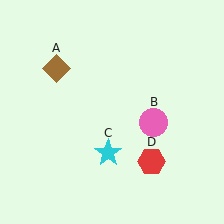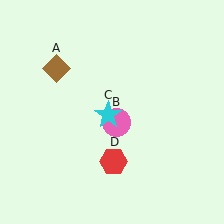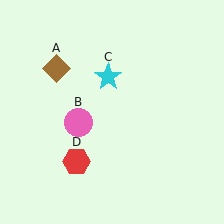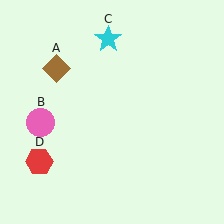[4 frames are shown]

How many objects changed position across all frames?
3 objects changed position: pink circle (object B), cyan star (object C), red hexagon (object D).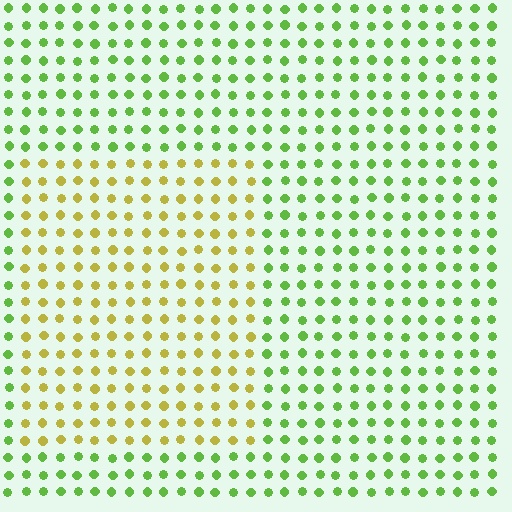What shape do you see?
I see a rectangle.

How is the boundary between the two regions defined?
The boundary is defined purely by a slight shift in hue (about 47 degrees). Spacing, size, and orientation are identical on both sides.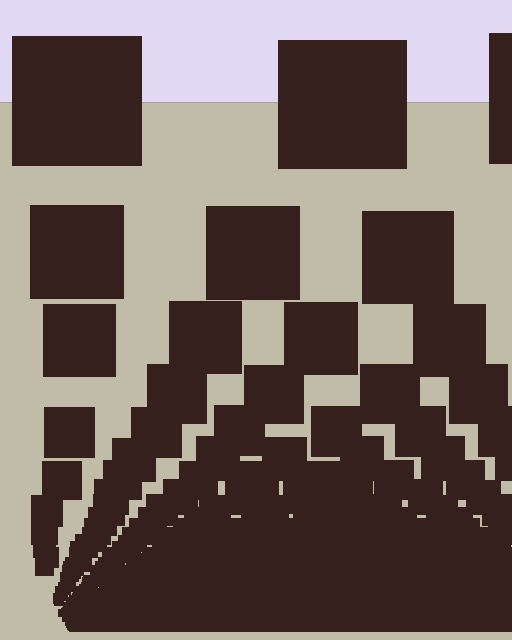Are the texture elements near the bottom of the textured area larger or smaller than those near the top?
Smaller. The gradient is inverted — elements near the bottom are smaller and denser.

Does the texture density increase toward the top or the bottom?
Density increases toward the bottom.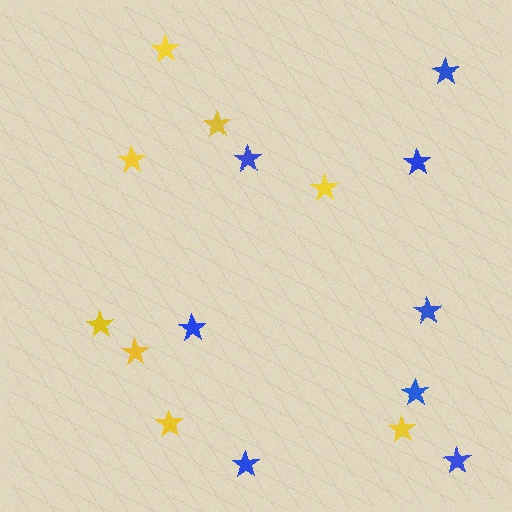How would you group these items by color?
There are 2 groups: one group of yellow stars (8) and one group of blue stars (8).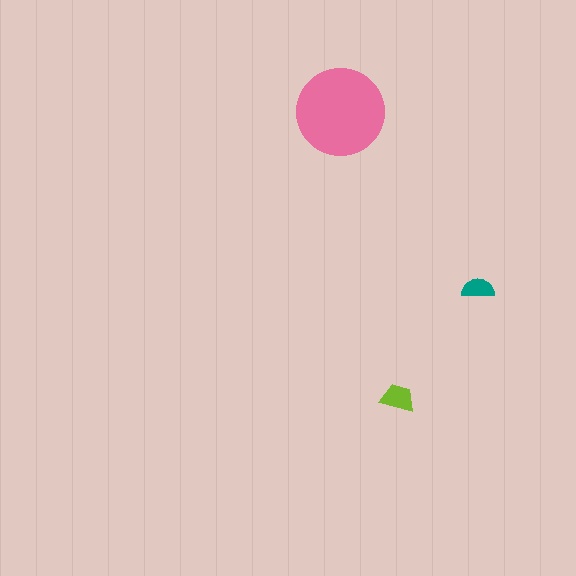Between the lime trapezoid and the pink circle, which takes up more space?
The pink circle.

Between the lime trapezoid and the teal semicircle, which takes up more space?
The lime trapezoid.